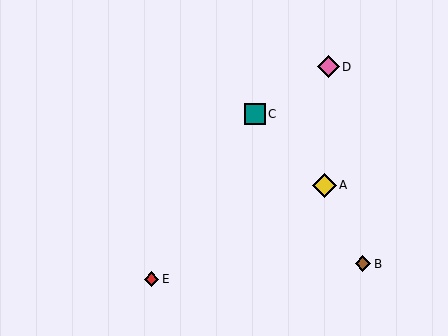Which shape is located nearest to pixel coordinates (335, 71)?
The pink diamond (labeled D) at (328, 67) is nearest to that location.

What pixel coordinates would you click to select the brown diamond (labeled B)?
Click at (363, 264) to select the brown diamond B.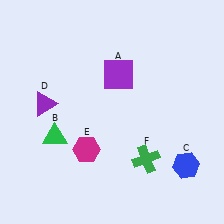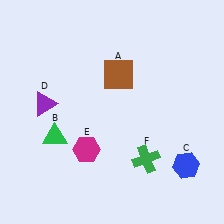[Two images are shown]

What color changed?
The square (A) changed from purple in Image 1 to brown in Image 2.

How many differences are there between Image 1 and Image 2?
There is 1 difference between the two images.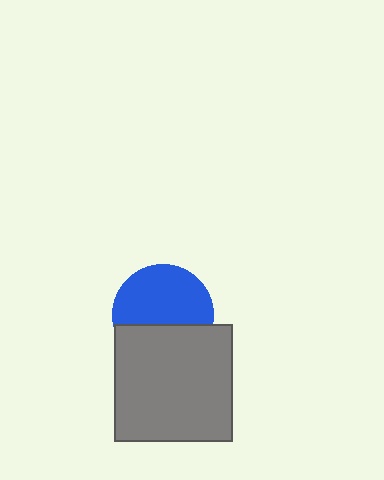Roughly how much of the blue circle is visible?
About half of it is visible (roughly 61%).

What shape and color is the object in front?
The object in front is a gray square.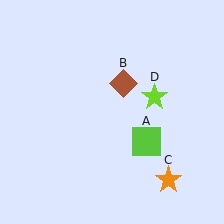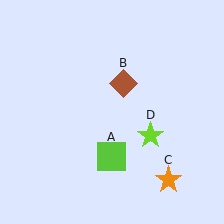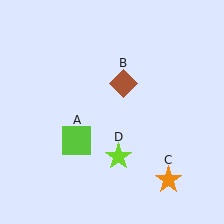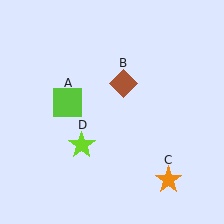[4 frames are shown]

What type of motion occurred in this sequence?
The lime square (object A), lime star (object D) rotated clockwise around the center of the scene.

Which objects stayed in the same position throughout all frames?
Brown diamond (object B) and orange star (object C) remained stationary.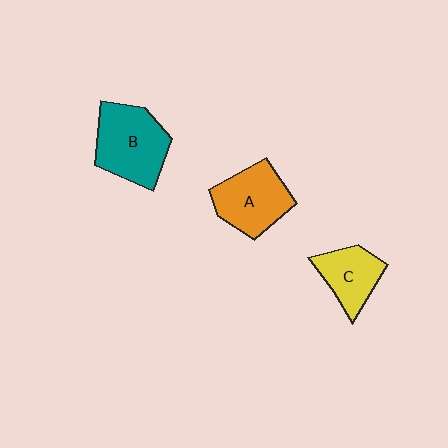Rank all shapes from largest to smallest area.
From largest to smallest: B (teal), A (orange), C (yellow).